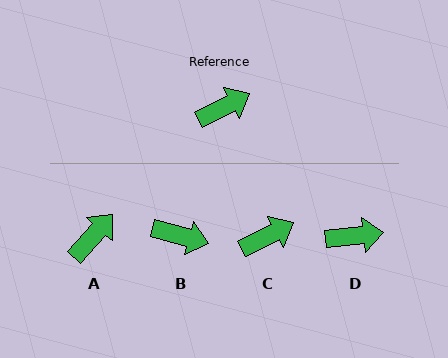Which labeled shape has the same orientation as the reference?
C.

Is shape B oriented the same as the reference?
No, it is off by about 43 degrees.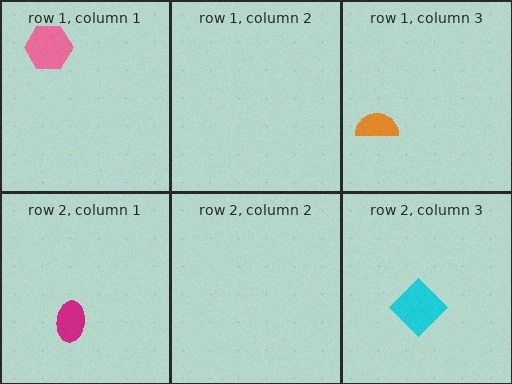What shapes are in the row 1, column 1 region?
The pink hexagon.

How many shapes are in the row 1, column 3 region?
1.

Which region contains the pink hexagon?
The row 1, column 1 region.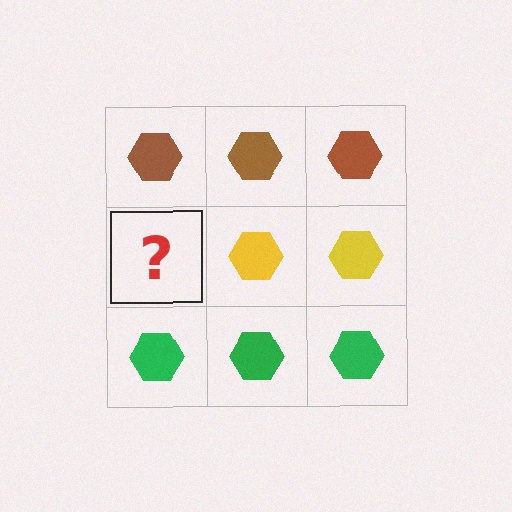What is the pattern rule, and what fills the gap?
The rule is that each row has a consistent color. The gap should be filled with a yellow hexagon.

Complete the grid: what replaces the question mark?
The question mark should be replaced with a yellow hexagon.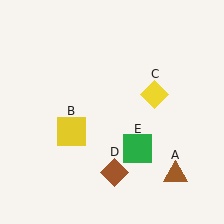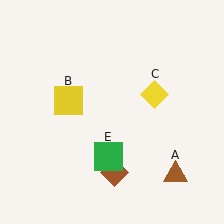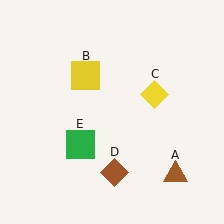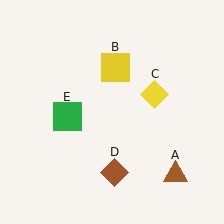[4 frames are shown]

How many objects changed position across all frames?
2 objects changed position: yellow square (object B), green square (object E).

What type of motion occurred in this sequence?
The yellow square (object B), green square (object E) rotated clockwise around the center of the scene.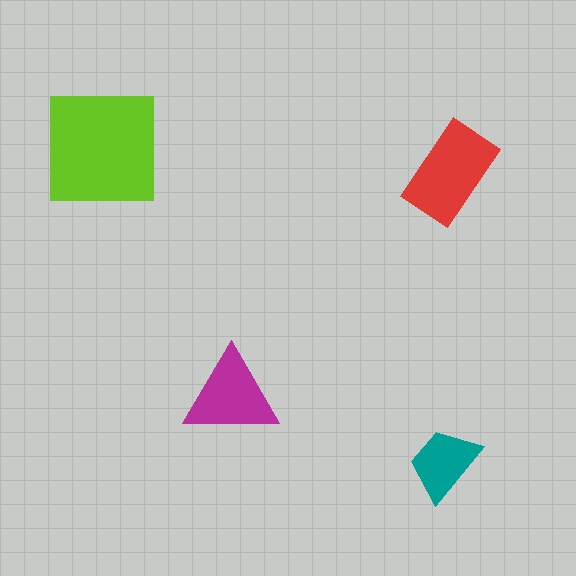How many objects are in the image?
There are 4 objects in the image.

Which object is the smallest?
The teal trapezoid.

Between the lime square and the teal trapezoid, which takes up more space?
The lime square.